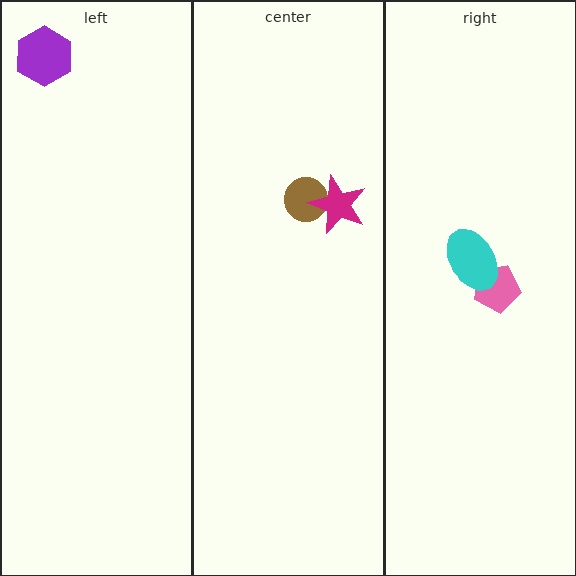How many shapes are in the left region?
1.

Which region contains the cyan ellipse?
The right region.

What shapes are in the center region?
The brown circle, the magenta star.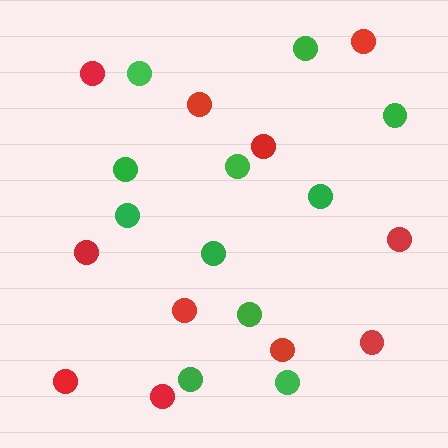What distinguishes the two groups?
There are 2 groups: one group of red circles (11) and one group of green circles (11).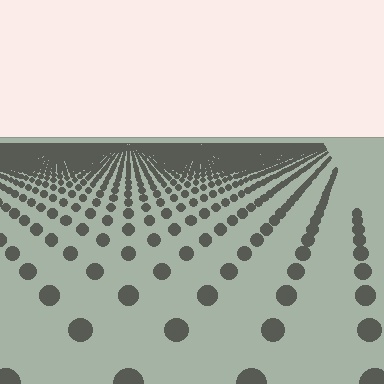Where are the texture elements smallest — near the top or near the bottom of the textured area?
Near the top.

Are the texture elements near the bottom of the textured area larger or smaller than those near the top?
Larger. Near the bottom, elements are closer to the viewer and appear at a bigger on-screen size.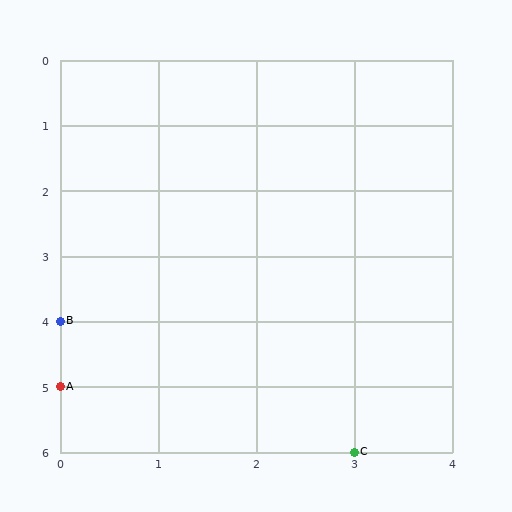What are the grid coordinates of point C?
Point C is at grid coordinates (3, 6).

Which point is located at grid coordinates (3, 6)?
Point C is at (3, 6).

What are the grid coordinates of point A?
Point A is at grid coordinates (0, 5).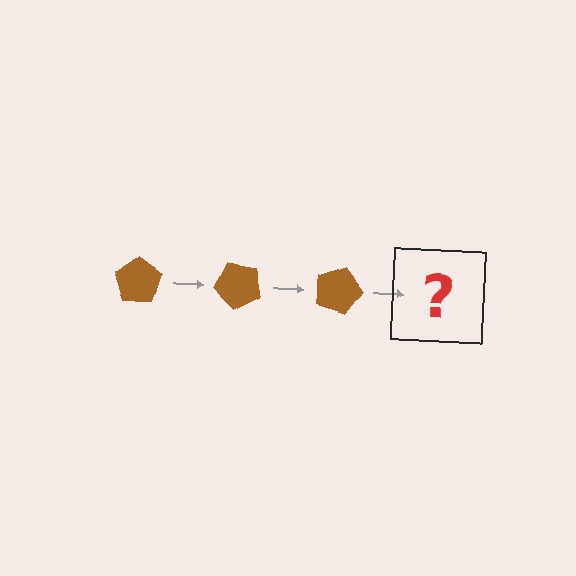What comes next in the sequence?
The next element should be a brown pentagon rotated 135 degrees.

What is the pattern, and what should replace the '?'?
The pattern is that the pentagon rotates 45 degrees each step. The '?' should be a brown pentagon rotated 135 degrees.